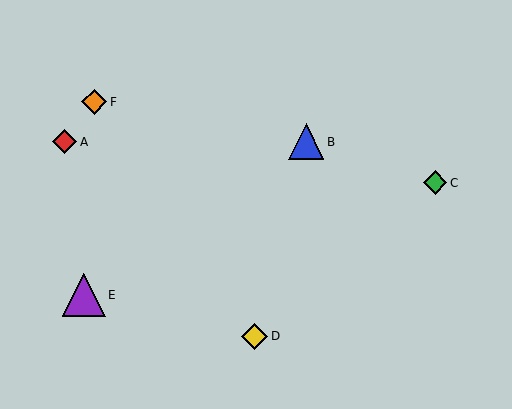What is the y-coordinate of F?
Object F is at y≈102.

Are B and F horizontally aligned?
No, B is at y≈142 and F is at y≈102.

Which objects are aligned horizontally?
Objects A, B are aligned horizontally.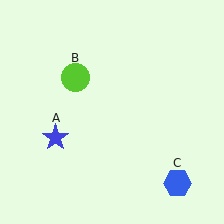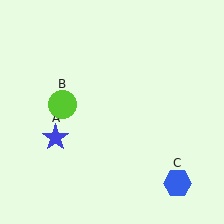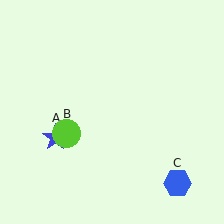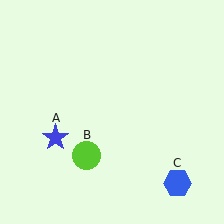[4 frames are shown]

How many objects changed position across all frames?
1 object changed position: lime circle (object B).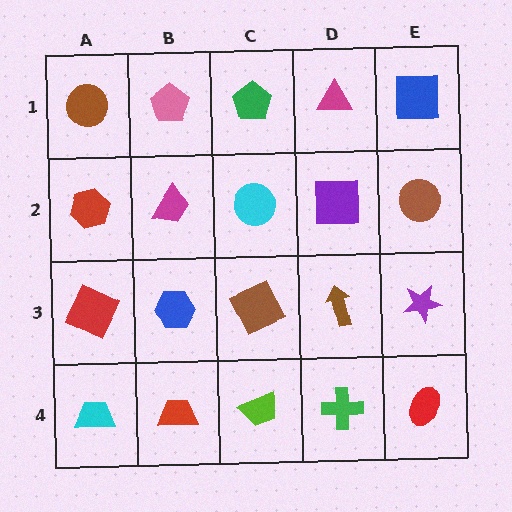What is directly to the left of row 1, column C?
A pink pentagon.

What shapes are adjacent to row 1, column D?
A purple square (row 2, column D), a green pentagon (row 1, column C), a blue square (row 1, column E).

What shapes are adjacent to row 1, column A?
A red hexagon (row 2, column A), a pink pentagon (row 1, column B).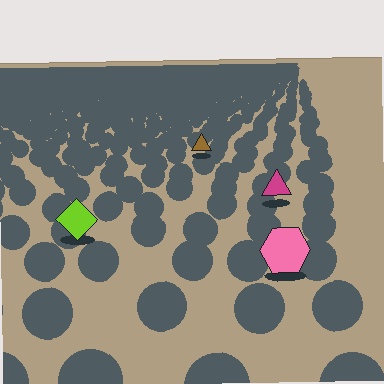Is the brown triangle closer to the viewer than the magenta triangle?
No. The magenta triangle is closer — you can tell from the texture gradient: the ground texture is coarser near it.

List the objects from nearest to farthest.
From nearest to farthest: the pink hexagon, the lime diamond, the magenta triangle, the brown triangle.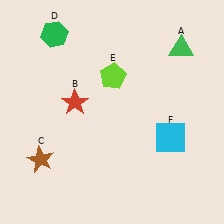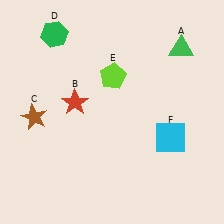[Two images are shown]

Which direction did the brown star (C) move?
The brown star (C) moved up.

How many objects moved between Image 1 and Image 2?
1 object moved between the two images.